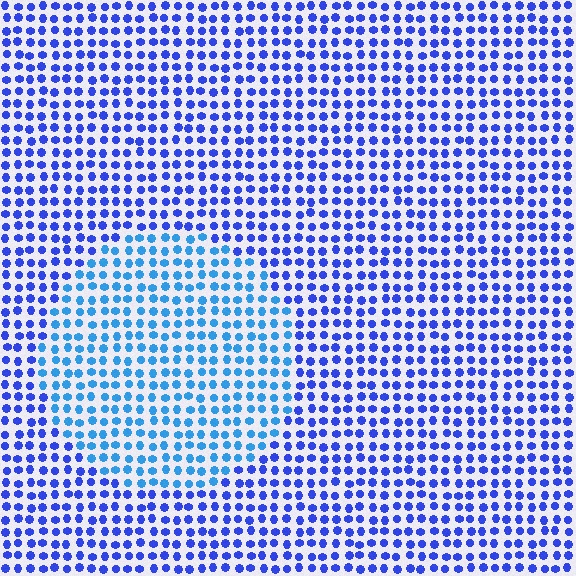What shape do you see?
I see a circle.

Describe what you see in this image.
The image is filled with small blue elements in a uniform arrangement. A circle-shaped region is visible where the elements are tinted to a slightly different hue, forming a subtle color boundary.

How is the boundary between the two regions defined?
The boundary is defined purely by a slight shift in hue (about 29 degrees). Spacing, size, and orientation are identical on both sides.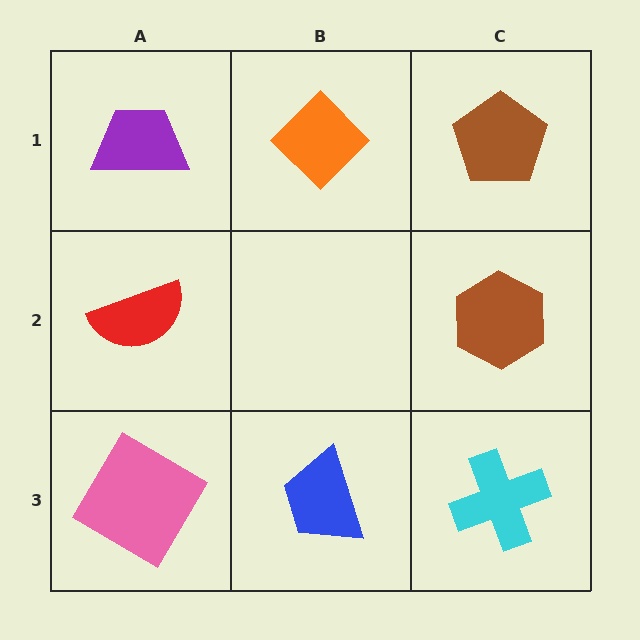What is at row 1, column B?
An orange diamond.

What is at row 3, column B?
A blue trapezoid.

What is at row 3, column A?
A pink diamond.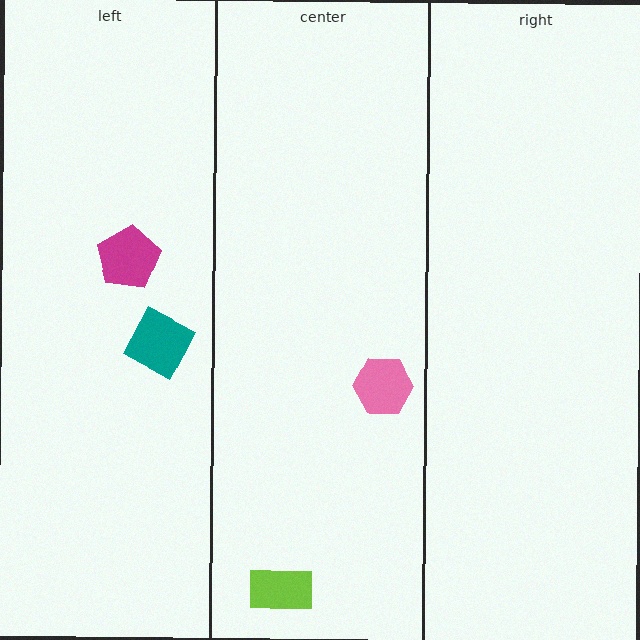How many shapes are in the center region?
2.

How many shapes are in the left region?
2.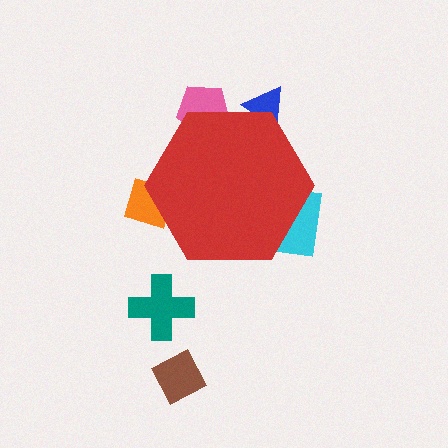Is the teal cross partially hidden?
No, the teal cross is fully visible.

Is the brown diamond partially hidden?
No, the brown diamond is fully visible.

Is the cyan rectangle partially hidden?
Yes, the cyan rectangle is partially hidden behind the red hexagon.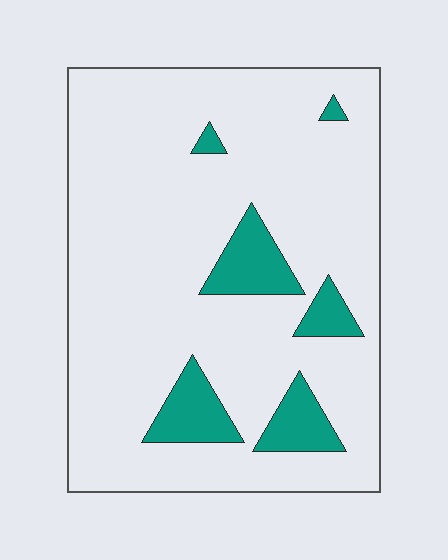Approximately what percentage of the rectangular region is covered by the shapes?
Approximately 15%.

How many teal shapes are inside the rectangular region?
6.